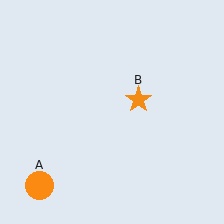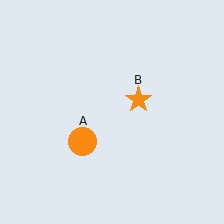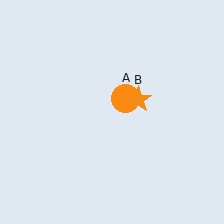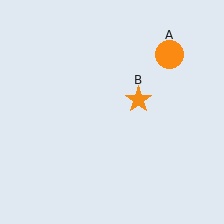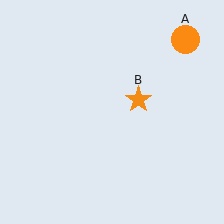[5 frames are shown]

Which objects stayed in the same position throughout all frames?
Orange star (object B) remained stationary.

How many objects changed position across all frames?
1 object changed position: orange circle (object A).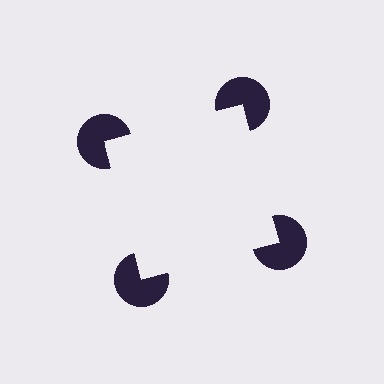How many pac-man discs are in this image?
There are 4 — one at each vertex of the illusory square.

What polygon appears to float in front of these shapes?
An illusory square — its edges are inferred from the aligned wedge cuts in the pac-man discs, not physically drawn.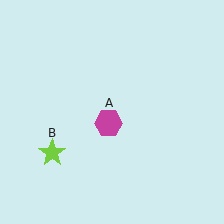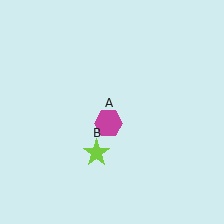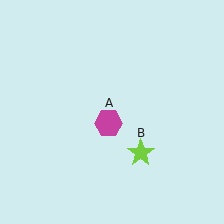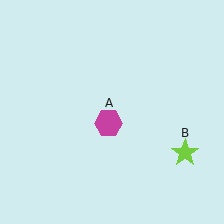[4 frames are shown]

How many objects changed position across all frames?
1 object changed position: lime star (object B).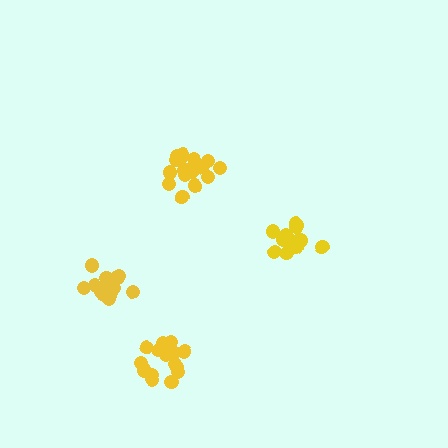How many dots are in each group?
Group 1: 19 dots, Group 2: 14 dots, Group 3: 15 dots, Group 4: 18 dots (66 total).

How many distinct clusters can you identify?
There are 4 distinct clusters.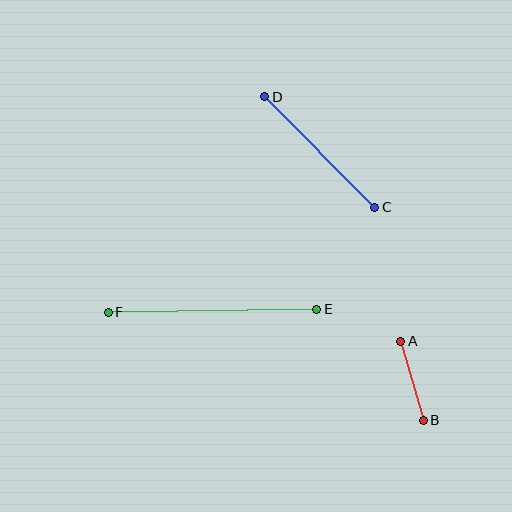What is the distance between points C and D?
The distance is approximately 156 pixels.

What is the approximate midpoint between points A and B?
The midpoint is at approximately (412, 381) pixels.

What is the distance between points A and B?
The distance is approximately 82 pixels.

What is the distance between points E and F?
The distance is approximately 209 pixels.